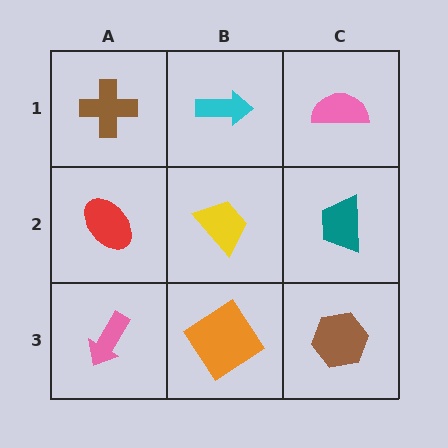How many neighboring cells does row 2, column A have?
3.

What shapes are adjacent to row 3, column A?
A red ellipse (row 2, column A), an orange diamond (row 3, column B).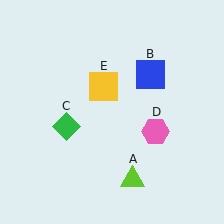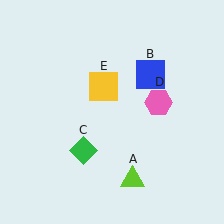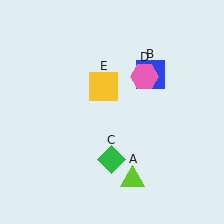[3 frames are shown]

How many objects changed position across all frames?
2 objects changed position: green diamond (object C), pink hexagon (object D).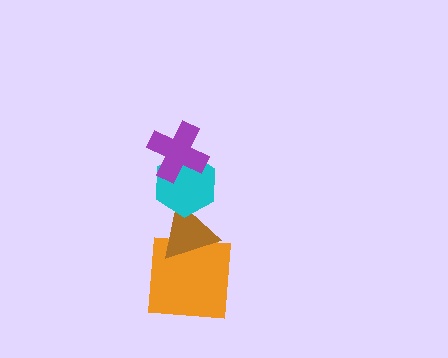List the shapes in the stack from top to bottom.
From top to bottom: the purple cross, the cyan hexagon, the brown triangle, the orange square.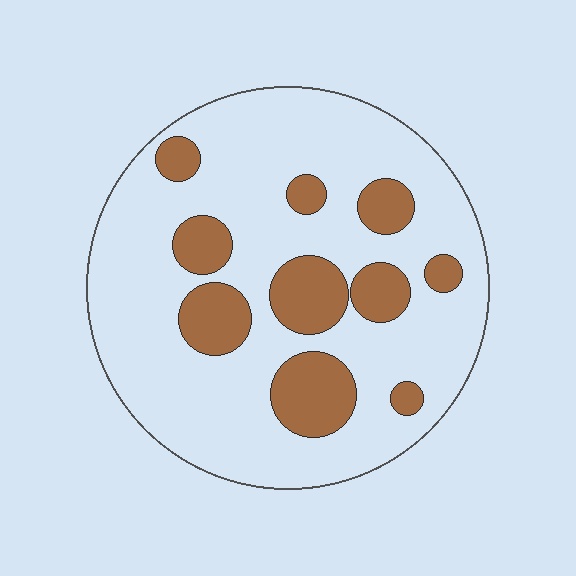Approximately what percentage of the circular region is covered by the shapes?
Approximately 20%.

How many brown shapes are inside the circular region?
10.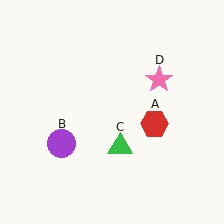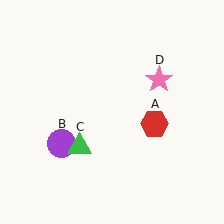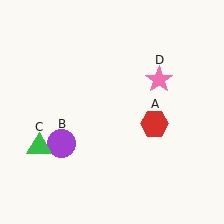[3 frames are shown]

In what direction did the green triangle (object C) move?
The green triangle (object C) moved left.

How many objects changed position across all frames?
1 object changed position: green triangle (object C).